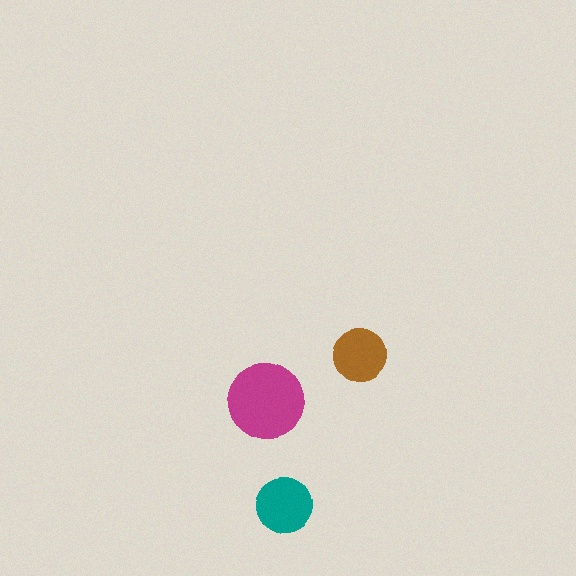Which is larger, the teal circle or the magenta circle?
The magenta one.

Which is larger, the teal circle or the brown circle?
The teal one.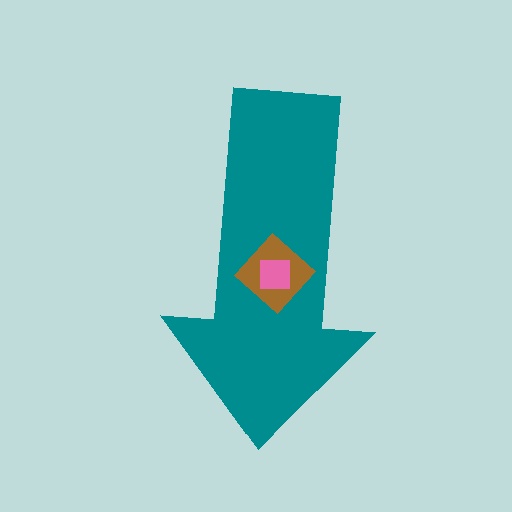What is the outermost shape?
The teal arrow.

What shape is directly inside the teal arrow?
The brown diamond.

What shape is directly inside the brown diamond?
The pink square.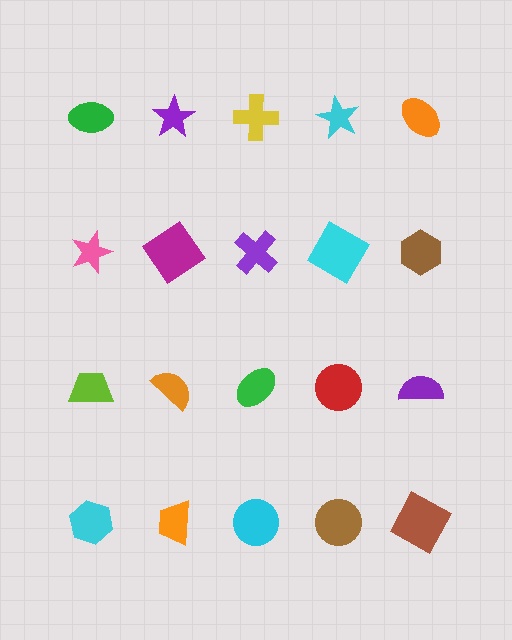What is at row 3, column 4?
A red circle.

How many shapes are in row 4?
5 shapes.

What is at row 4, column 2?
An orange trapezoid.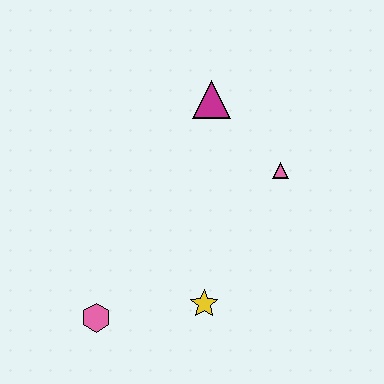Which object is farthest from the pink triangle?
The pink hexagon is farthest from the pink triangle.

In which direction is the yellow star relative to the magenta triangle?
The yellow star is below the magenta triangle.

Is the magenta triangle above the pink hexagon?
Yes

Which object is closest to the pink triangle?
The magenta triangle is closest to the pink triangle.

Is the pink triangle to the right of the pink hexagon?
Yes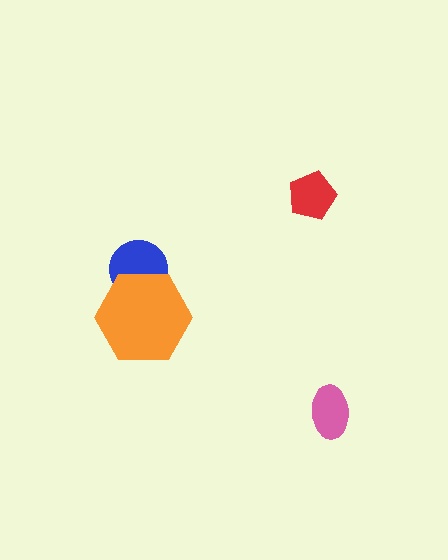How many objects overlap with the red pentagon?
0 objects overlap with the red pentagon.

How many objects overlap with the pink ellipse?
0 objects overlap with the pink ellipse.